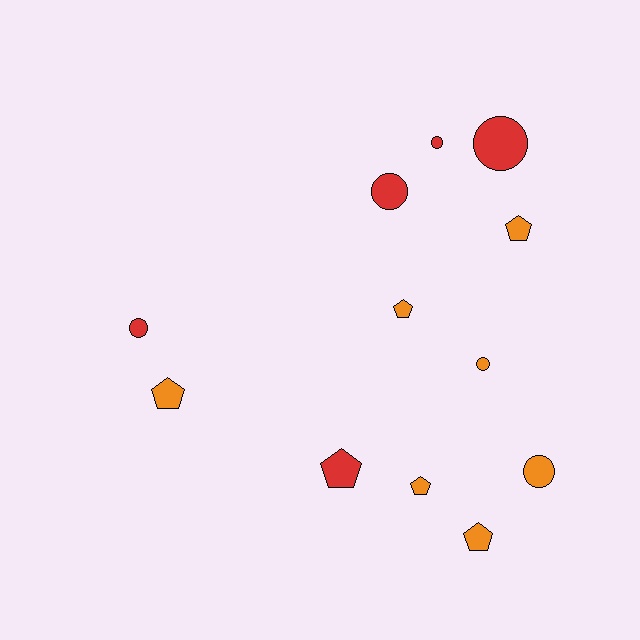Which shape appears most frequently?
Pentagon, with 6 objects.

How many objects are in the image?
There are 12 objects.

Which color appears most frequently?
Orange, with 7 objects.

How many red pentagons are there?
There is 1 red pentagon.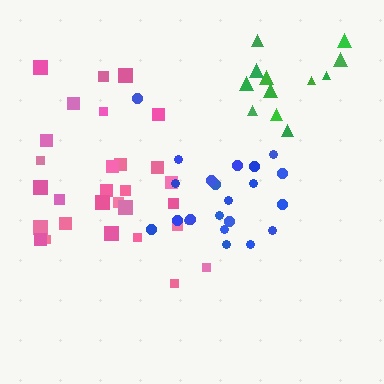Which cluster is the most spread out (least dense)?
Green.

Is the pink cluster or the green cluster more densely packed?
Pink.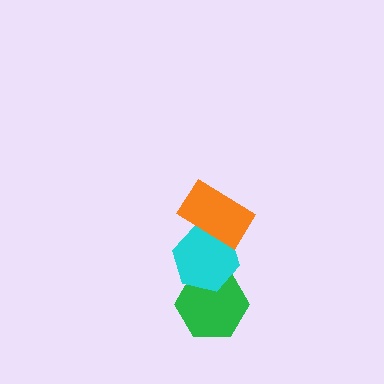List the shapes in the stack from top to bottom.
From top to bottom: the orange rectangle, the cyan hexagon, the green hexagon.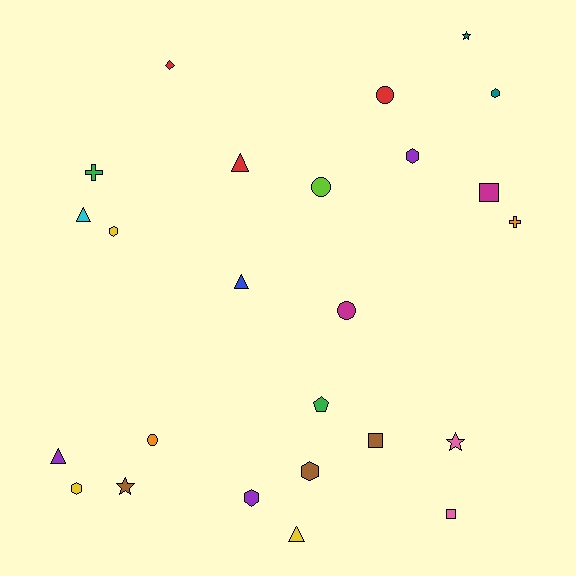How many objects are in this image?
There are 25 objects.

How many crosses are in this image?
There are 2 crosses.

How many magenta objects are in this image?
There are 2 magenta objects.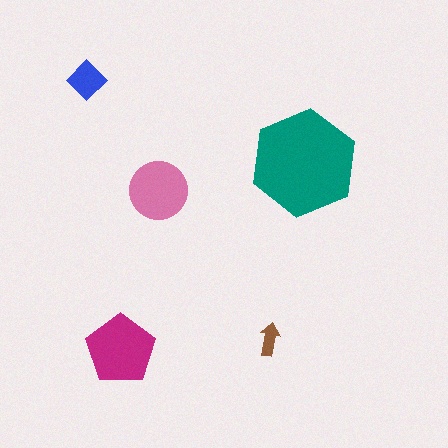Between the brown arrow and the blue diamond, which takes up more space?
The blue diamond.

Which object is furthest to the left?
The blue diamond is leftmost.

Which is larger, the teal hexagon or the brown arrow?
The teal hexagon.